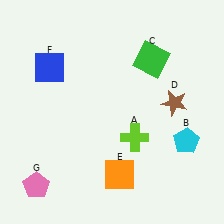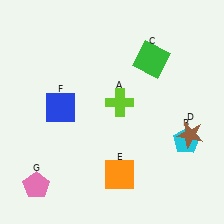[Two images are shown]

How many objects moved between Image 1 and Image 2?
3 objects moved between the two images.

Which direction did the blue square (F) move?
The blue square (F) moved down.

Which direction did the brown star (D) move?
The brown star (D) moved down.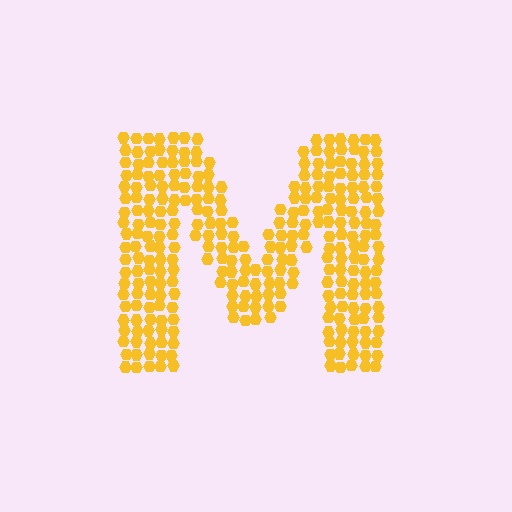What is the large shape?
The large shape is the letter M.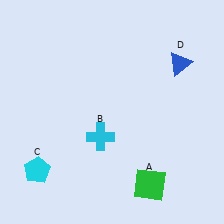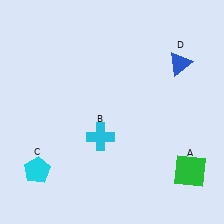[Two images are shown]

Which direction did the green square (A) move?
The green square (A) moved right.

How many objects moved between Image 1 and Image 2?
1 object moved between the two images.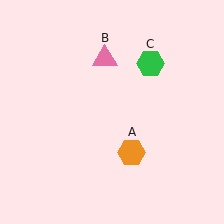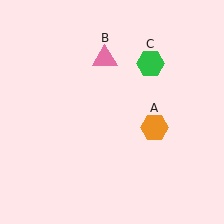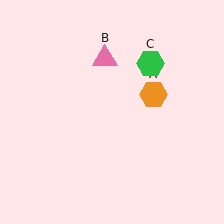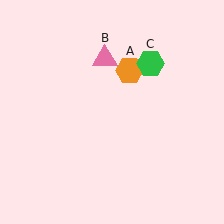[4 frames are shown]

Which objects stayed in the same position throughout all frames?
Pink triangle (object B) and green hexagon (object C) remained stationary.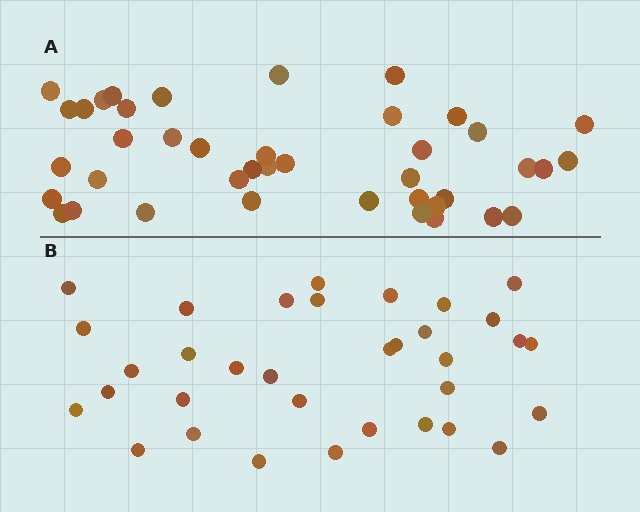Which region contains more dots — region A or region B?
Region A (the top region) has more dots.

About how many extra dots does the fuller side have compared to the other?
Region A has roughly 8 or so more dots than region B.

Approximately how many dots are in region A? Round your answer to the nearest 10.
About 40 dots. (The exact count is 41, which rounds to 40.)